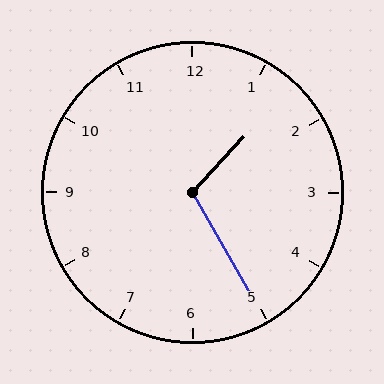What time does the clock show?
1:25.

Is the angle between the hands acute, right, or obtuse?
It is obtuse.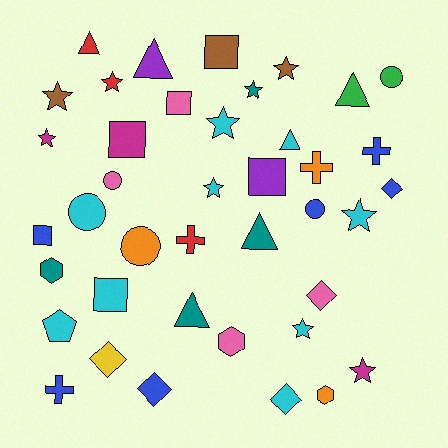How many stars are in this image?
There are 10 stars.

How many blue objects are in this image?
There are 6 blue objects.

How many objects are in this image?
There are 40 objects.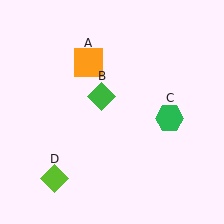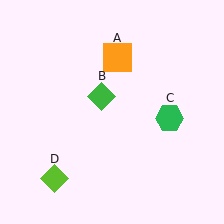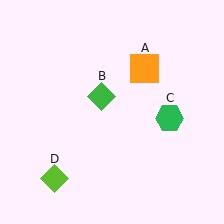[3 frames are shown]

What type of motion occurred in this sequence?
The orange square (object A) rotated clockwise around the center of the scene.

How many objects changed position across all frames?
1 object changed position: orange square (object A).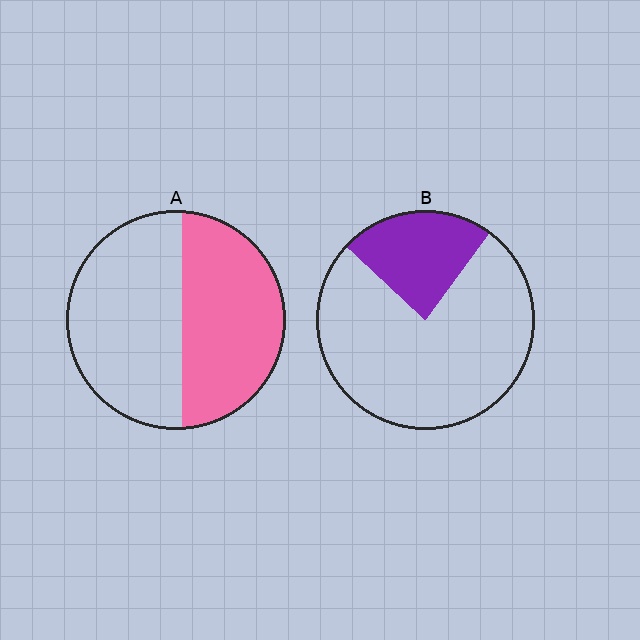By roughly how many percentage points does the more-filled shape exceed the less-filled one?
By roughly 25 percentage points (A over B).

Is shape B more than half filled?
No.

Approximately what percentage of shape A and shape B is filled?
A is approximately 45% and B is approximately 25%.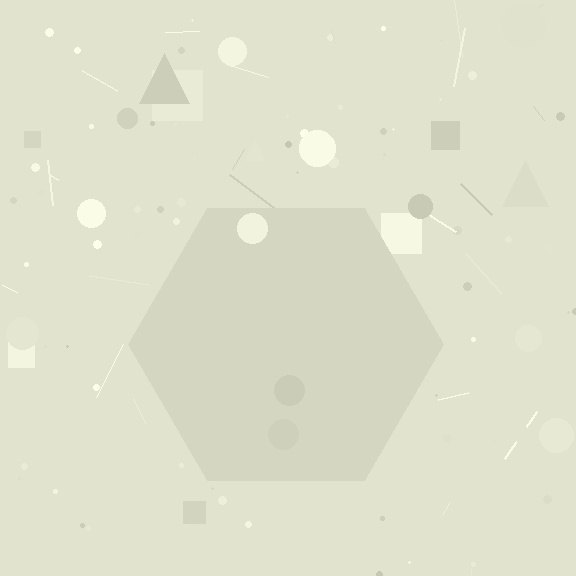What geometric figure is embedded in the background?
A hexagon is embedded in the background.